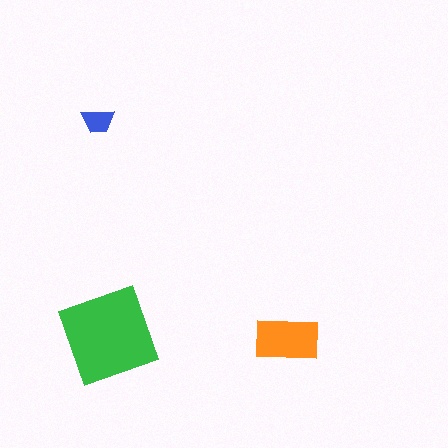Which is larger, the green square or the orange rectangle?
The green square.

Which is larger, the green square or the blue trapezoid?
The green square.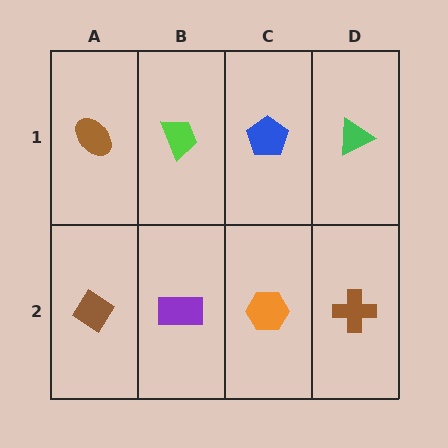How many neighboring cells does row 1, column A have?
2.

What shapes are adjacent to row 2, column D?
A green triangle (row 1, column D), an orange hexagon (row 2, column C).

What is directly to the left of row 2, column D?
An orange hexagon.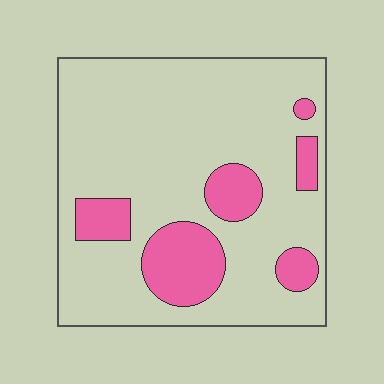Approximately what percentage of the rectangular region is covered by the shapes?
Approximately 20%.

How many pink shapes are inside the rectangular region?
6.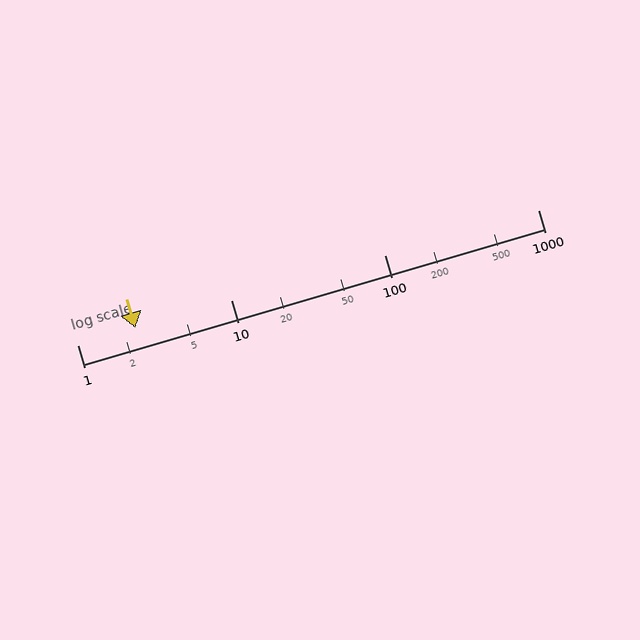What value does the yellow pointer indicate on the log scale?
The pointer indicates approximately 2.4.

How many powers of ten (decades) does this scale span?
The scale spans 3 decades, from 1 to 1000.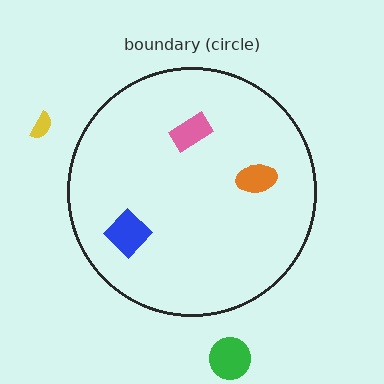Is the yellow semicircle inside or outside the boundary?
Outside.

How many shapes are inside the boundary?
3 inside, 2 outside.